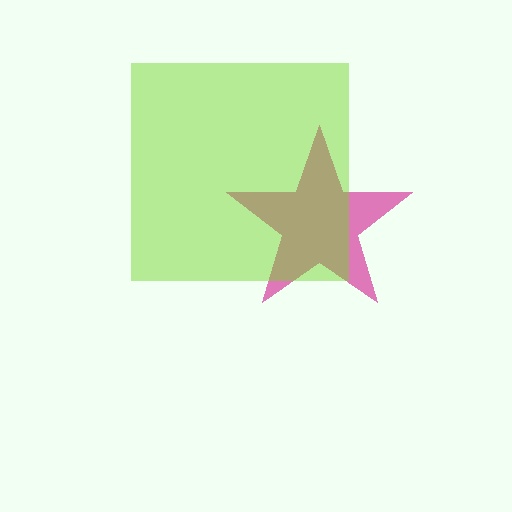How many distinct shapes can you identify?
There are 2 distinct shapes: a magenta star, a lime square.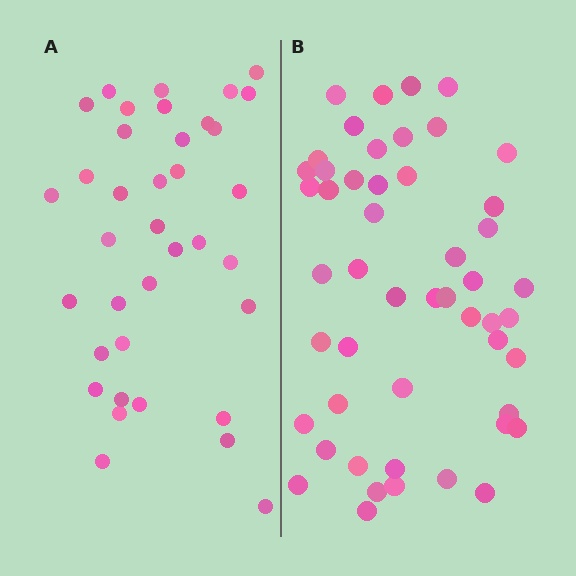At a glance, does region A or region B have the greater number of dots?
Region B (the right region) has more dots.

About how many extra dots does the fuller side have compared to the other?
Region B has approximately 15 more dots than region A.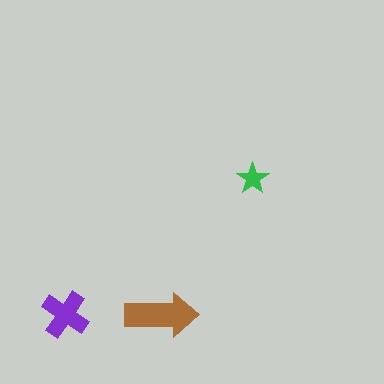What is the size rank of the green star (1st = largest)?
3rd.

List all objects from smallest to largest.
The green star, the purple cross, the brown arrow.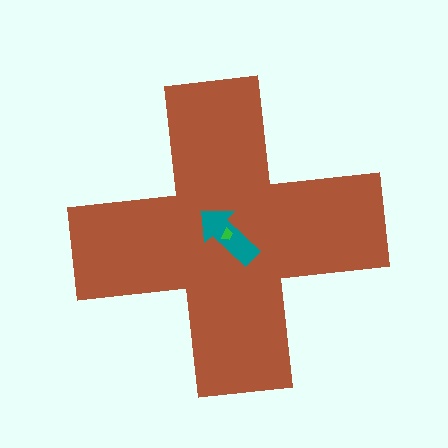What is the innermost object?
The green trapezoid.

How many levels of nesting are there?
3.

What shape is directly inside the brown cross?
The teal arrow.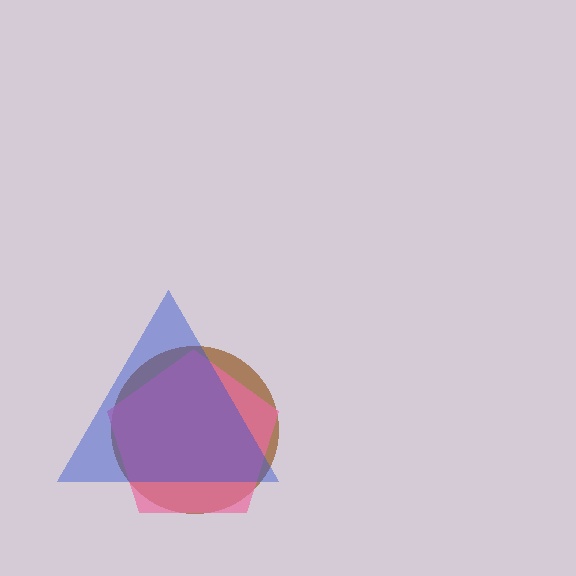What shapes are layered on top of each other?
The layered shapes are: a brown circle, a pink pentagon, a blue triangle.